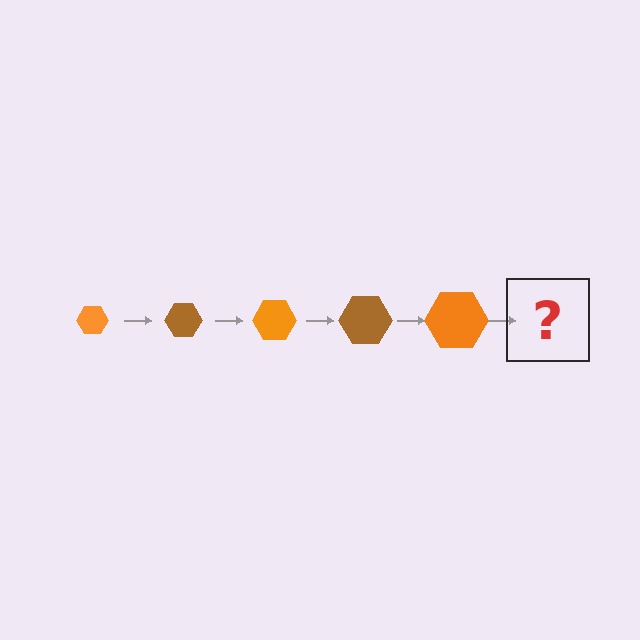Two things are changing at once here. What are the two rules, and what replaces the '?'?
The two rules are that the hexagon grows larger each step and the color cycles through orange and brown. The '?' should be a brown hexagon, larger than the previous one.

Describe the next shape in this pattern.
It should be a brown hexagon, larger than the previous one.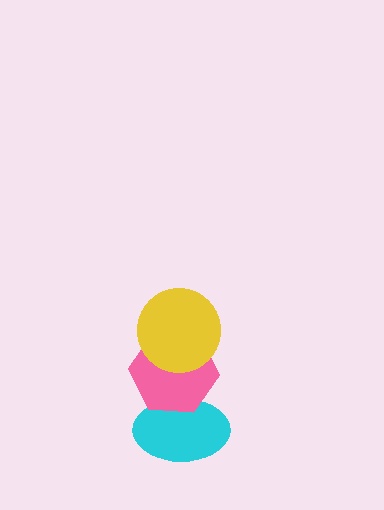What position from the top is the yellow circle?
The yellow circle is 1st from the top.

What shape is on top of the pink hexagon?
The yellow circle is on top of the pink hexagon.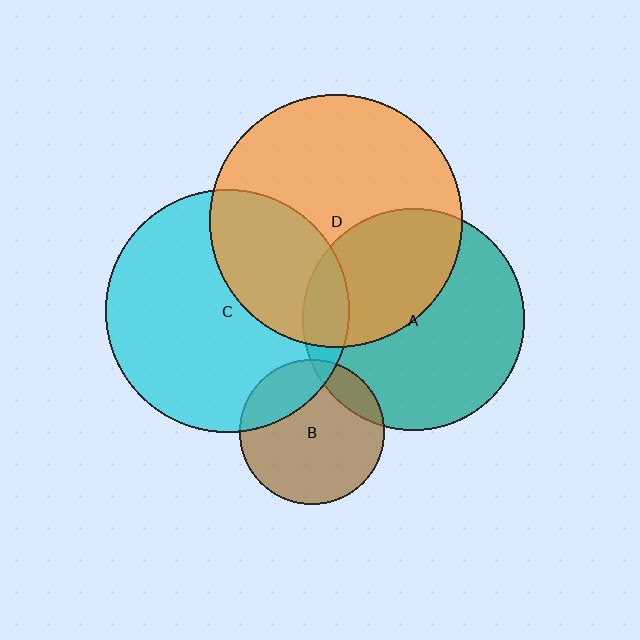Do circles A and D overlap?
Yes.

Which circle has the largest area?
Circle D (orange).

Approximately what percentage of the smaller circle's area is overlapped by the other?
Approximately 40%.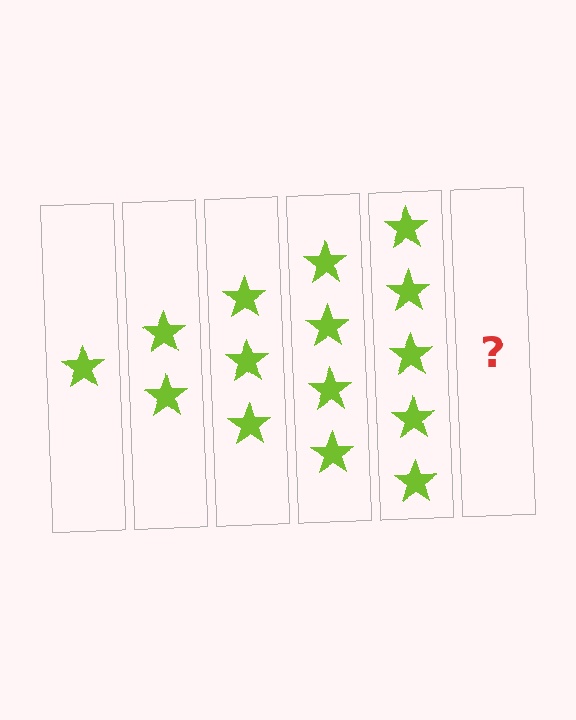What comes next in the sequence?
The next element should be 6 stars.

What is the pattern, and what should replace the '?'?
The pattern is that each step adds one more star. The '?' should be 6 stars.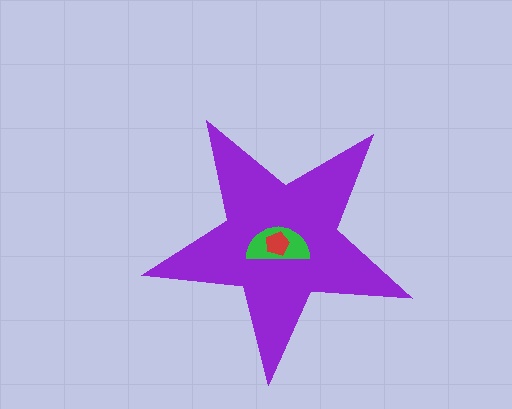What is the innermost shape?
The red pentagon.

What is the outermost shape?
The purple star.